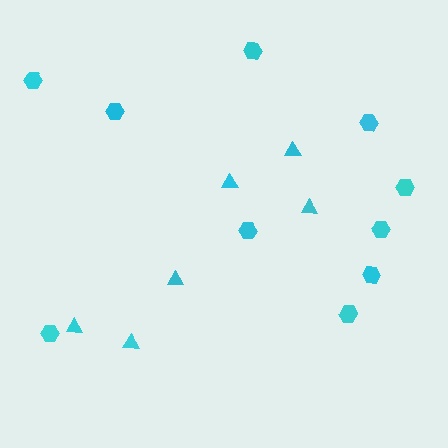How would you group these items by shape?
There are 2 groups: one group of hexagons (10) and one group of triangles (6).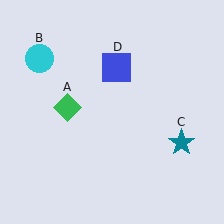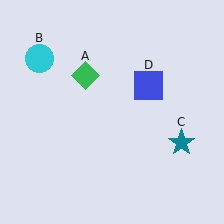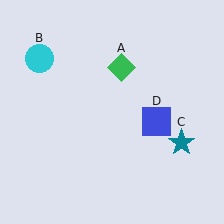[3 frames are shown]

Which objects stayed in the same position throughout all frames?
Cyan circle (object B) and teal star (object C) remained stationary.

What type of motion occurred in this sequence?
The green diamond (object A), blue square (object D) rotated clockwise around the center of the scene.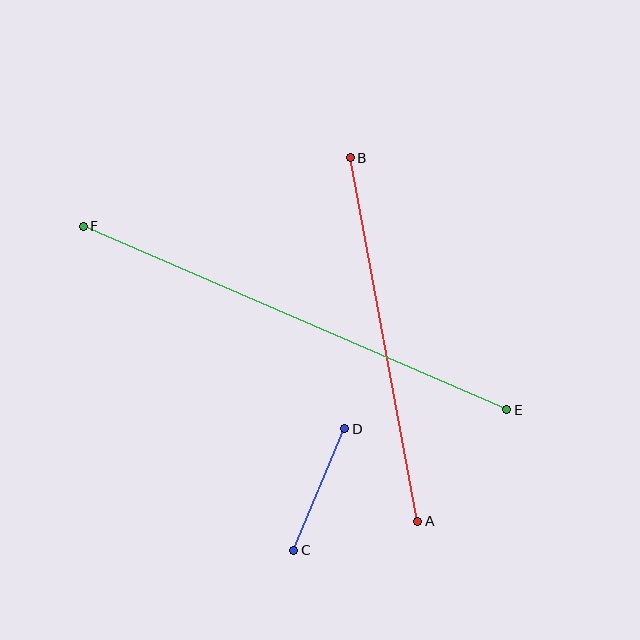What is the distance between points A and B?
The distance is approximately 370 pixels.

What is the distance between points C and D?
The distance is approximately 131 pixels.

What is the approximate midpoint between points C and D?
The midpoint is at approximately (319, 489) pixels.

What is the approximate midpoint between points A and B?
The midpoint is at approximately (384, 340) pixels.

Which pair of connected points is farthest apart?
Points E and F are farthest apart.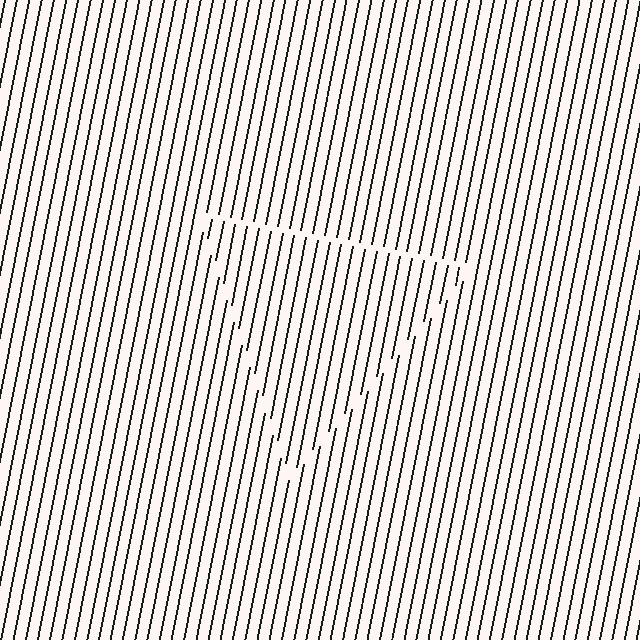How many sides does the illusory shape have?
3 sides — the line-ends trace a triangle.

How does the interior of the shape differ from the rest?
The interior of the shape contains the same grating, shifted by half a period — the contour is defined by the phase discontinuity where line-ends from the inner and outer gratings abut.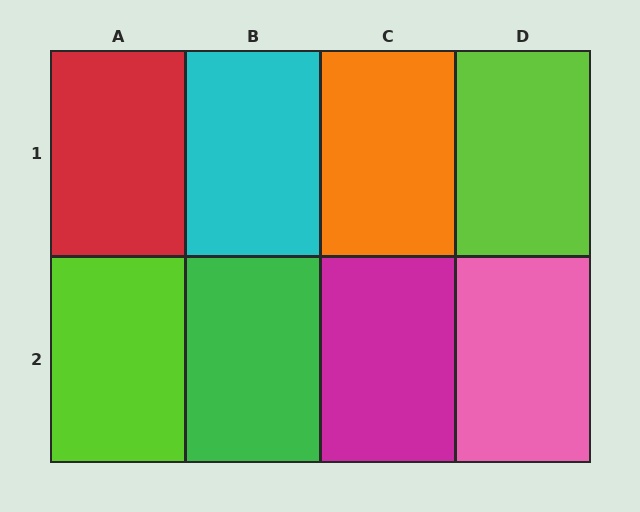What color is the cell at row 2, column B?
Green.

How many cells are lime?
2 cells are lime.